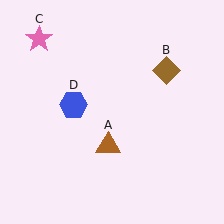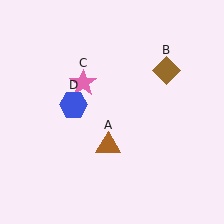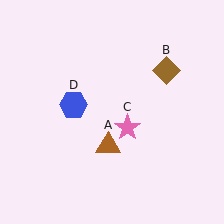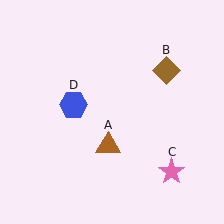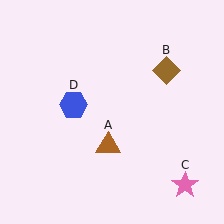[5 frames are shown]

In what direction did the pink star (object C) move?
The pink star (object C) moved down and to the right.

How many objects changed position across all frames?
1 object changed position: pink star (object C).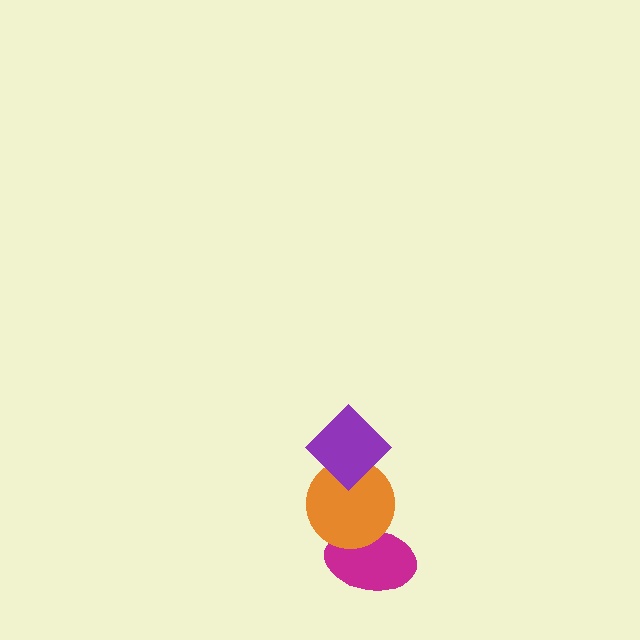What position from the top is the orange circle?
The orange circle is 2nd from the top.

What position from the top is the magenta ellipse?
The magenta ellipse is 3rd from the top.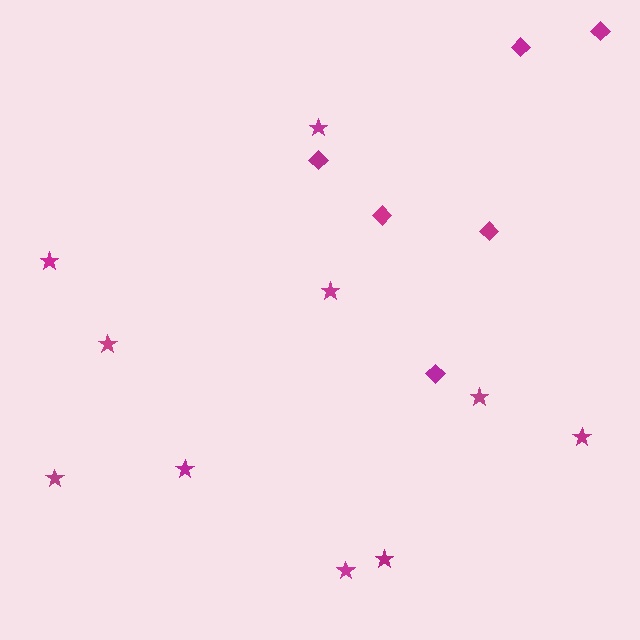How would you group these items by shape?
There are 2 groups: one group of diamonds (6) and one group of stars (10).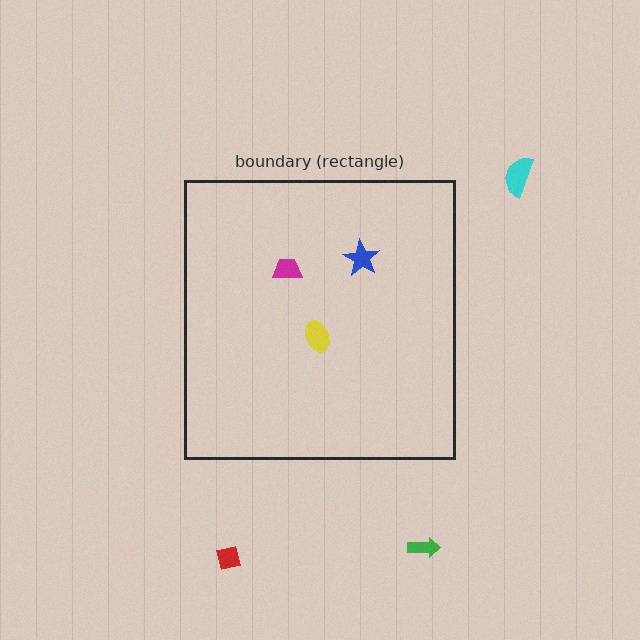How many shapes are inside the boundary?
3 inside, 3 outside.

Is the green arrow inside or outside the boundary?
Outside.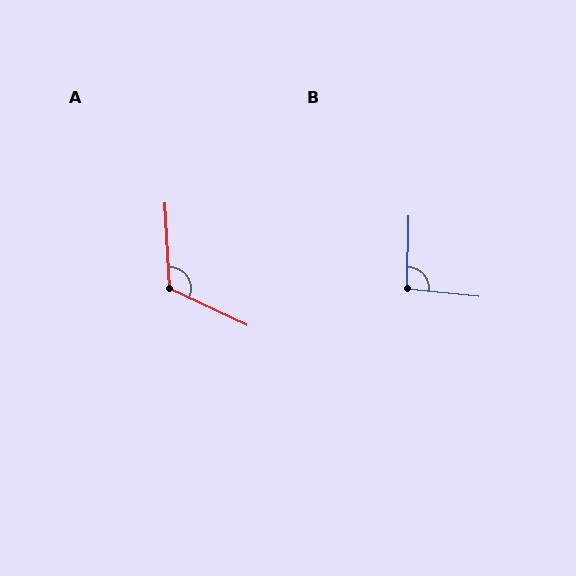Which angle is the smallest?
B, at approximately 95 degrees.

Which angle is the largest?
A, at approximately 118 degrees.